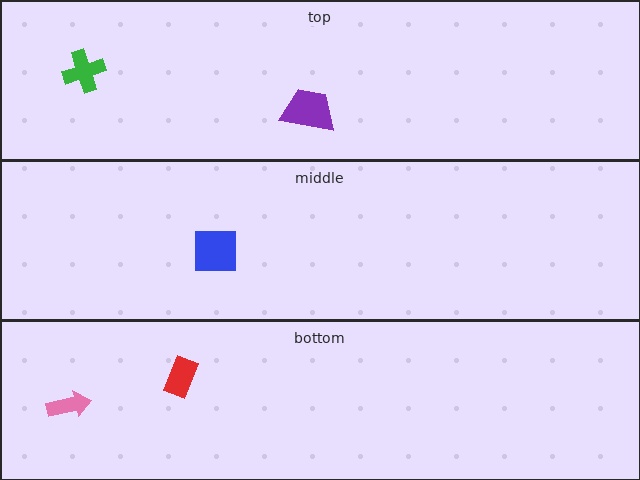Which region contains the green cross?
The top region.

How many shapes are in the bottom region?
2.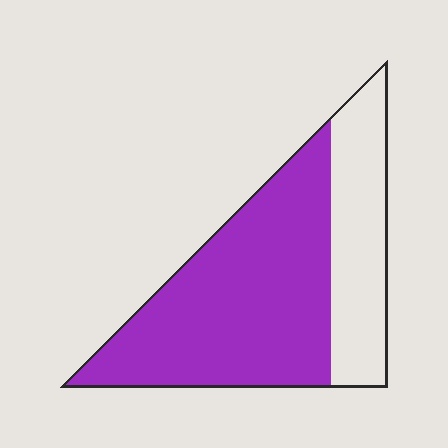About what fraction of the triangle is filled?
About two thirds (2/3).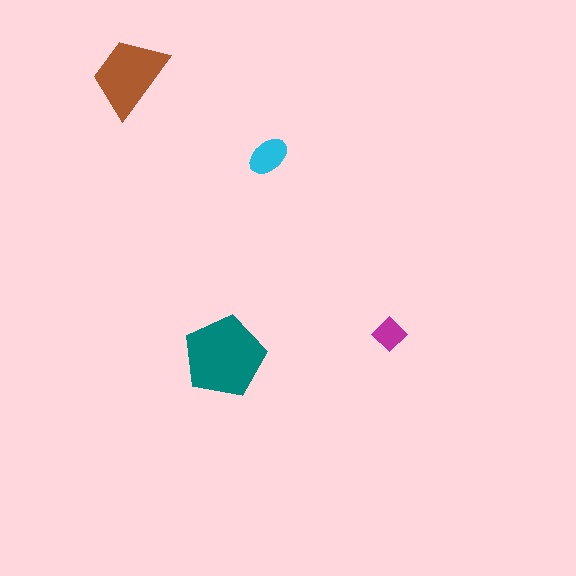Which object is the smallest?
The magenta diamond.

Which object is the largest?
The teal pentagon.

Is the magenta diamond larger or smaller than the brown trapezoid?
Smaller.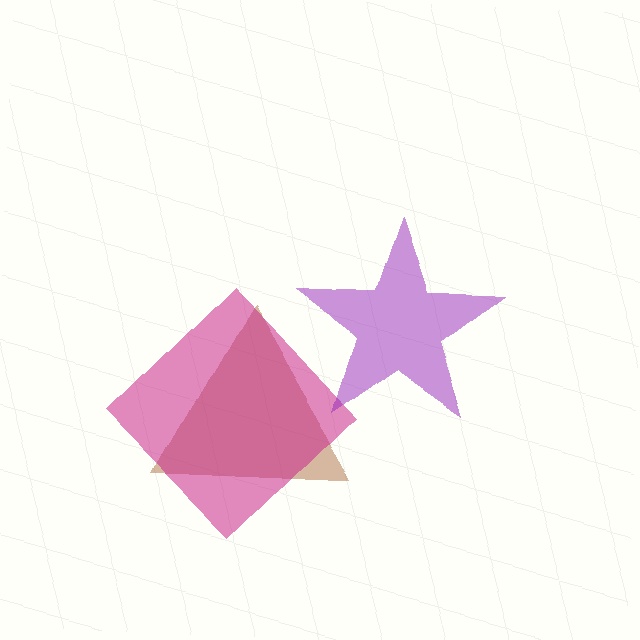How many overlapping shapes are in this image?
There are 3 overlapping shapes in the image.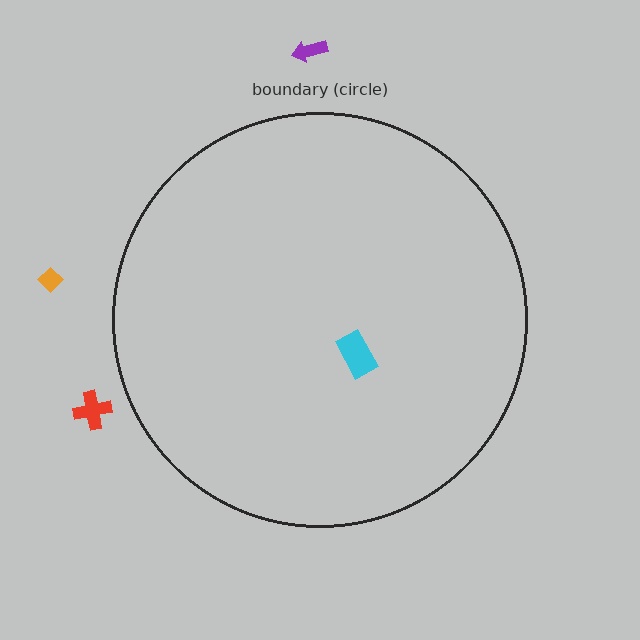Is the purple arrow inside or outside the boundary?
Outside.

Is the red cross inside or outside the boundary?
Outside.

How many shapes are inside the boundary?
1 inside, 3 outside.